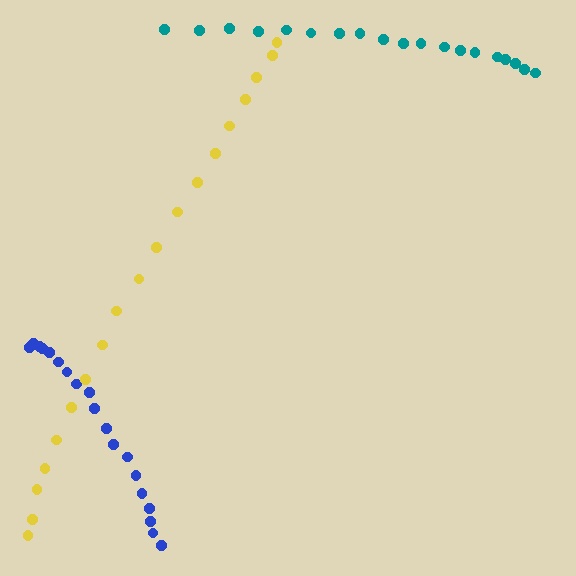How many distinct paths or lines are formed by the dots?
There are 3 distinct paths.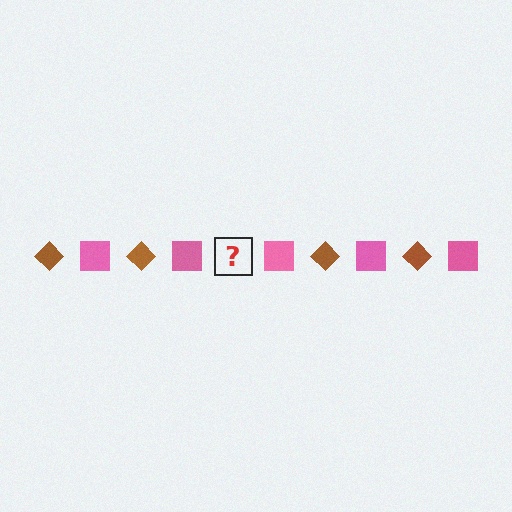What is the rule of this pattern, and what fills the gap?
The rule is that the pattern alternates between brown diamond and pink square. The gap should be filled with a brown diamond.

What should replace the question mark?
The question mark should be replaced with a brown diamond.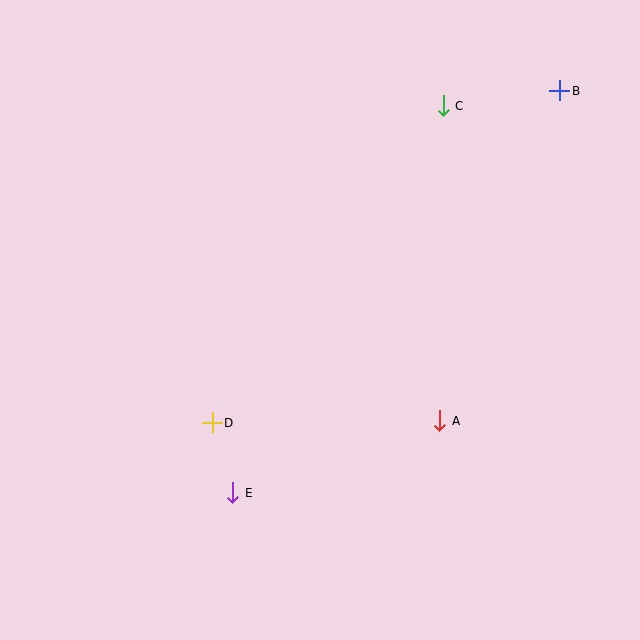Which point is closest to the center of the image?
Point D at (212, 423) is closest to the center.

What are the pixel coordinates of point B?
Point B is at (560, 91).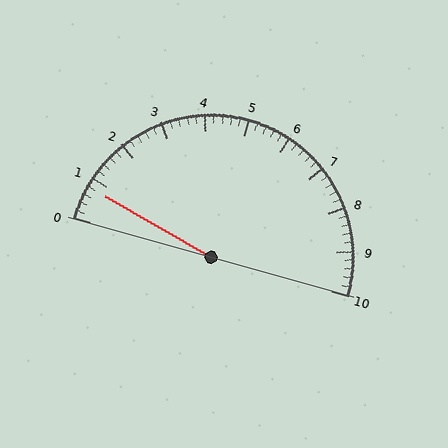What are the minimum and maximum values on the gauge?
The gauge ranges from 0 to 10.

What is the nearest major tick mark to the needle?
The nearest major tick mark is 1.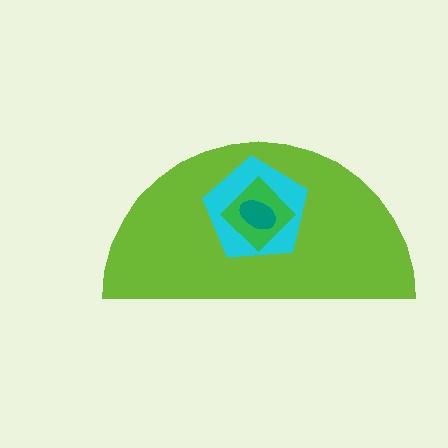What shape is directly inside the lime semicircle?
The cyan pentagon.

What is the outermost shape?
The lime semicircle.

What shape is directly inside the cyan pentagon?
The green diamond.